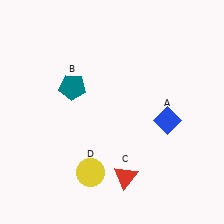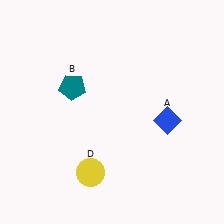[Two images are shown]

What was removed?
The red triangle (C) was removed in Image 2.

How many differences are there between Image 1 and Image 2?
There is 1 difference between the two images.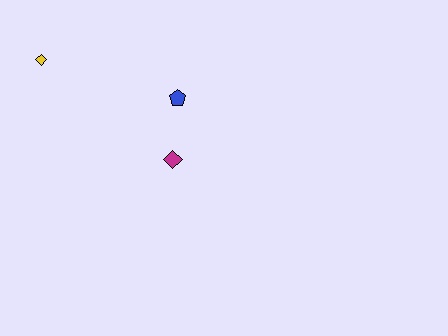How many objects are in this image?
There are 3 objects.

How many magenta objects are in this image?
There is 1 magenta object.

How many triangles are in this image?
There are no triangles.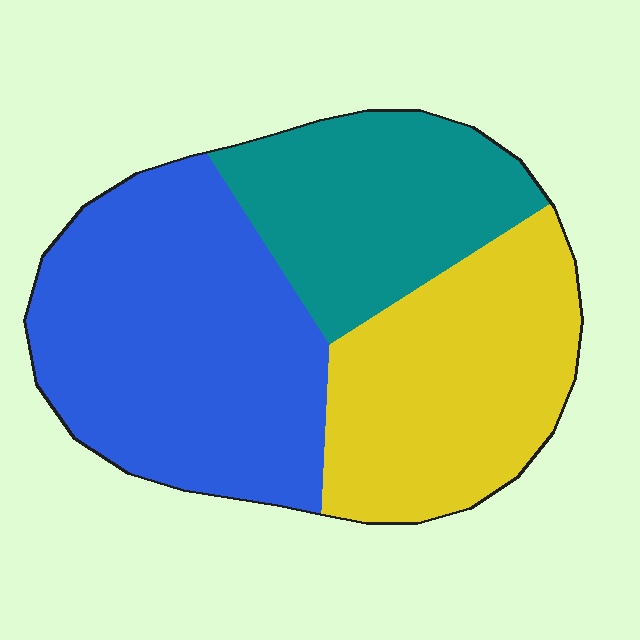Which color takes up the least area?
Teal, at roughly 25%.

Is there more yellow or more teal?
Yellow.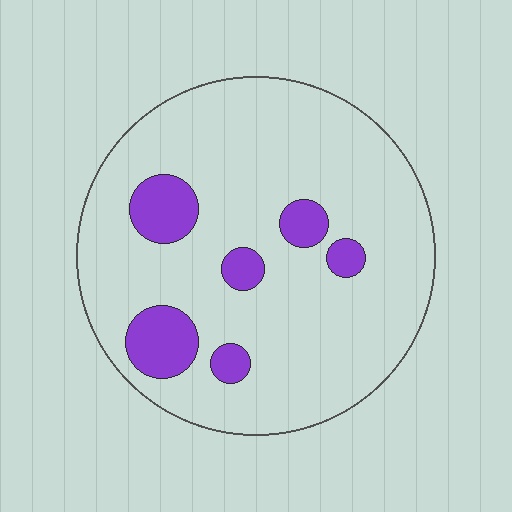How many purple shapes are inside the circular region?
6.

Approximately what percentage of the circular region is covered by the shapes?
Approximately 15%.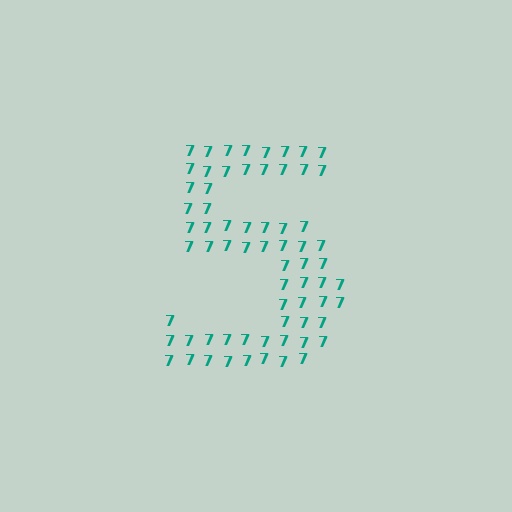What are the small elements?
The small elements are digit 7's.